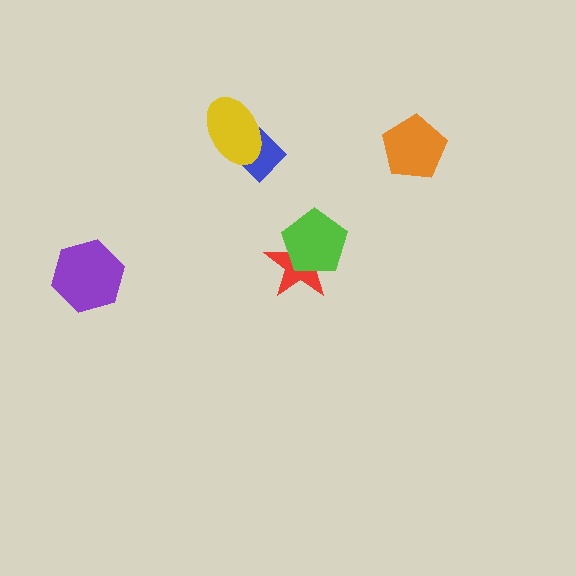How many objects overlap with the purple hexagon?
0 objects overlap with the purple hexagon.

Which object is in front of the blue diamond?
The yellow ellipse is in front of the blue diamond.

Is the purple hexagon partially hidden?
No, no other shape covers it.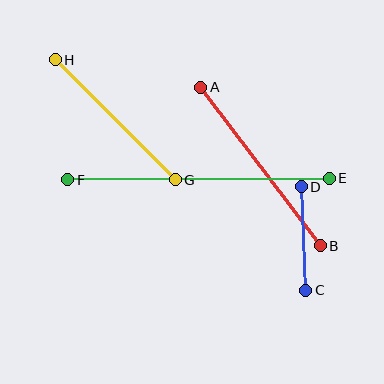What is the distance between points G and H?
The distance is approximately 170 pixels.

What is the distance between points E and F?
The distance is approximately 262 pixels.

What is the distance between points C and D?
The distance is approximately 103 pixels.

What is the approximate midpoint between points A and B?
The midpoint is at approximately (260, 166) pixels.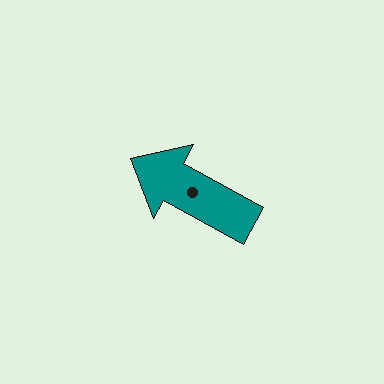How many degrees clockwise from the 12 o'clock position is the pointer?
Approximately 299 degrees.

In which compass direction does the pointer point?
Northwest.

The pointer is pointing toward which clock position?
Roughly 10 o'clock.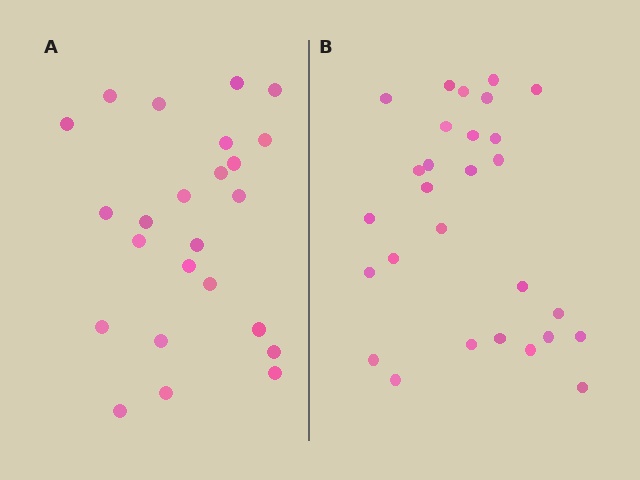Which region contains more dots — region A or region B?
Region B (the right region) has more dots.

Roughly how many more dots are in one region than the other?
Region B has about 4 more dots than region A.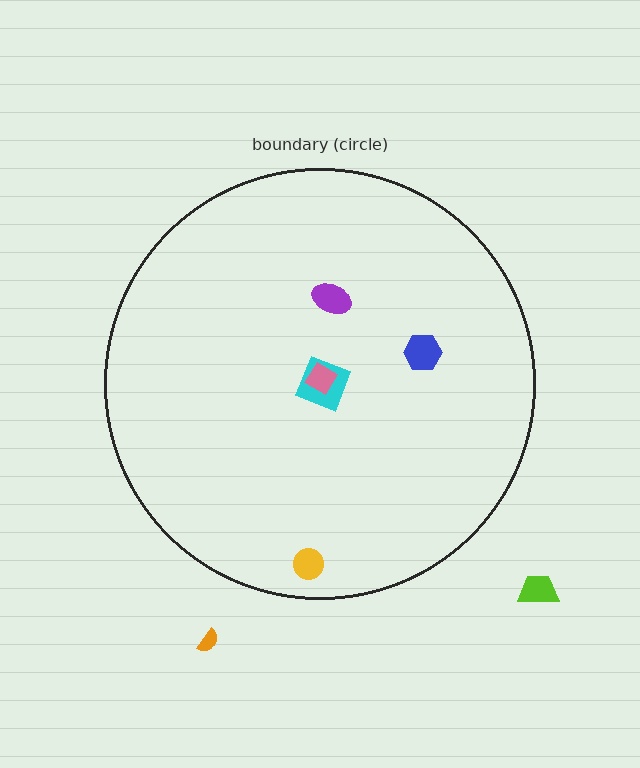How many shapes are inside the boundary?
5 inside, 2 outside.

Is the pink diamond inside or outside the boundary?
Inside.